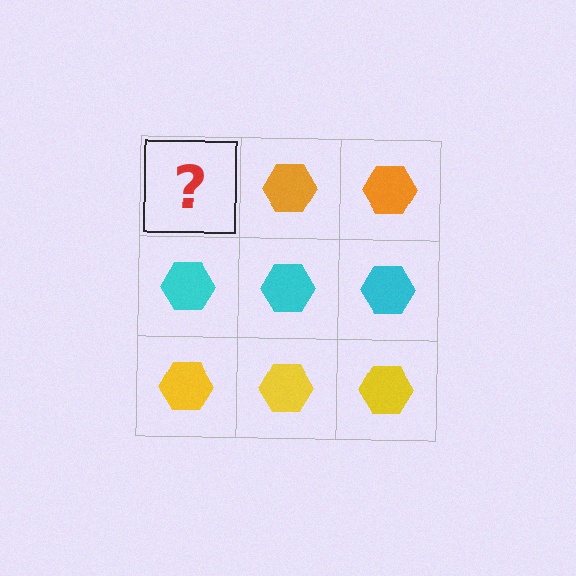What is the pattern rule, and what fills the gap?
The rule is that each row has a consistent color. The gap should be filled with an orange hexagon.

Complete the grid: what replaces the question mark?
The question mark should be replaced with an orange hexagon.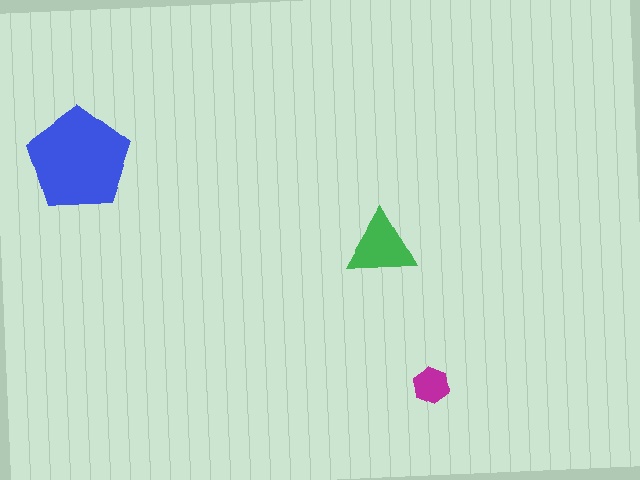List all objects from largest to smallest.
The blue pentagon, the green triangle, the magenta hexagon.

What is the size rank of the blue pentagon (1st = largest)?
1st.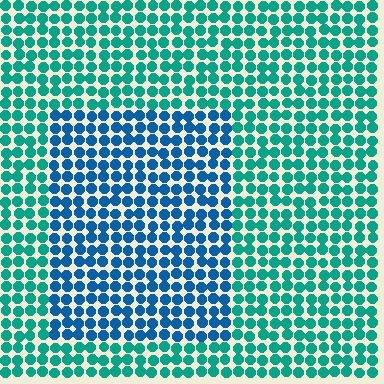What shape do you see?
I see a rectangle.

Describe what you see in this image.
The image is filled with small teal elements in a uniform arrangement. A rectangle-shaped region is visible where the elements are tinted to a slightly different hue, forming a subtle color boundary.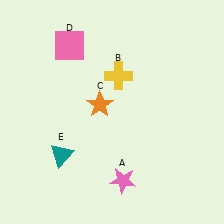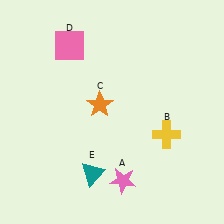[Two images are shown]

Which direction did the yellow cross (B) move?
The yellow cross (B) moved down.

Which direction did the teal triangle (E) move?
The teal triangle (E) moved right.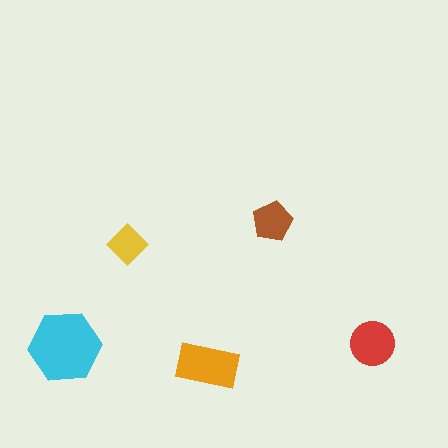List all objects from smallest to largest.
The yellow diamond, the brown pentagon, the red circle, the orange rectangle, the cyan hexagon.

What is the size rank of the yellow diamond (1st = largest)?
5th.